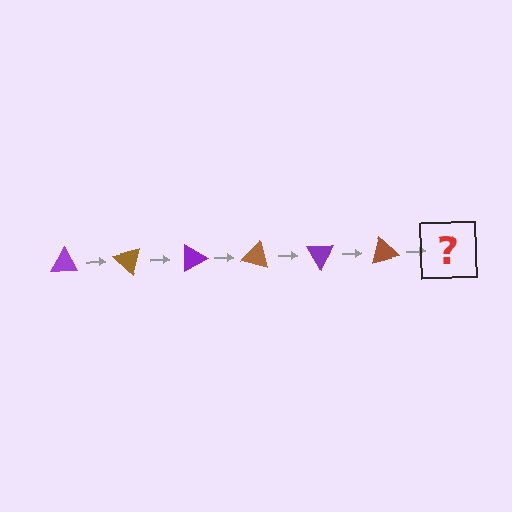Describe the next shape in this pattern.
It should be a purple triangle, rotated 270 degrees from the start.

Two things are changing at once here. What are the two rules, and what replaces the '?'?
The two rules are that it rotates 45 degrees each step and the color cycles through purple and brown. The '?' should be a purple triangle, rotated 270 degrees from the start.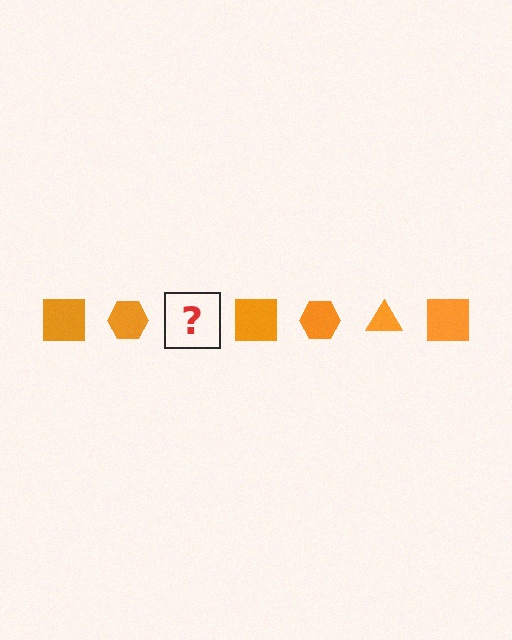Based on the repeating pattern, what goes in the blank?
The blank should be an orange triangle.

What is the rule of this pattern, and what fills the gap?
The rule is that the pattern cycles through square, hexagon, triangle shapes in orange. The gap should be filled with an orange triangle.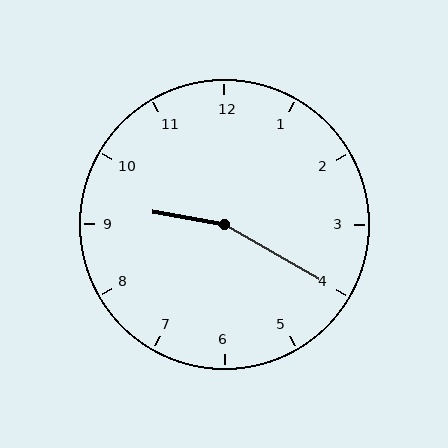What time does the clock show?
9:20.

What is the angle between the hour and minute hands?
Approximately 160 degrees.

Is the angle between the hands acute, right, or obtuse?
It is obtuse.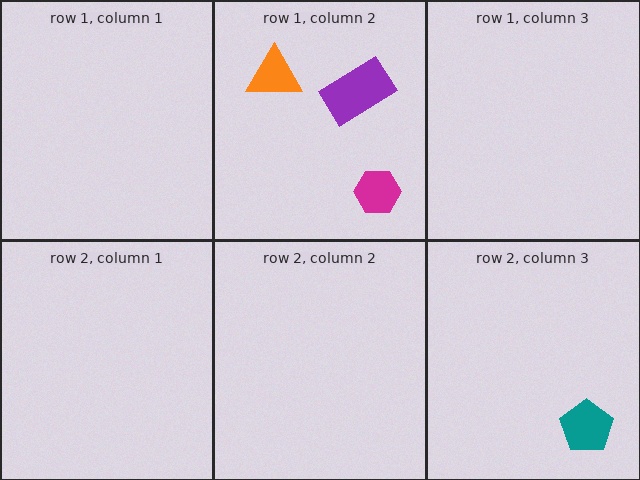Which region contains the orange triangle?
The row 1, column 2 region.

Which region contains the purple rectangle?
The row 1, column 2 region.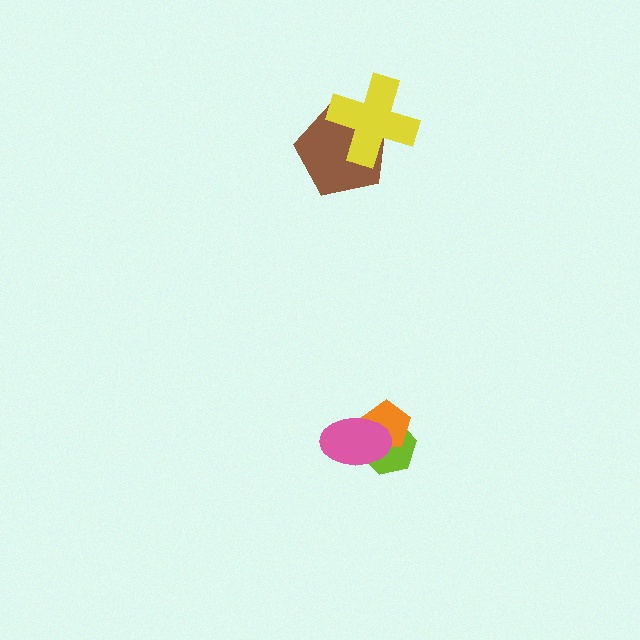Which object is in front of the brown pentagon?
The yellow cross is in front of the brown pentagon.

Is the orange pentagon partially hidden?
Yes, it is partially covered by another shape.